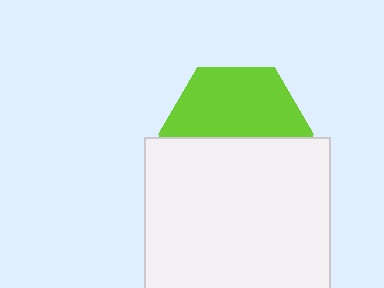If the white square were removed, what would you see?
You would see the complete lime hexagon.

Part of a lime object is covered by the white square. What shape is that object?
It is a hexagon.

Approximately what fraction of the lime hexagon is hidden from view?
Roughly 47% of the lime hexagon is hidden behind the white square.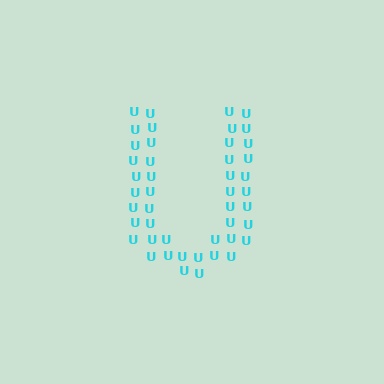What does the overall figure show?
The overall figure shows the letter U.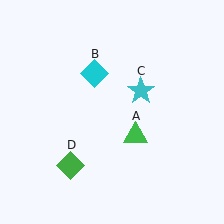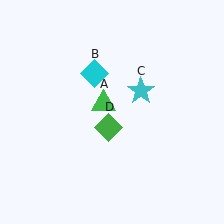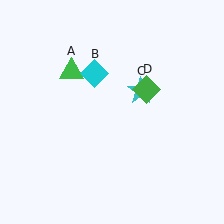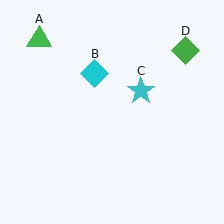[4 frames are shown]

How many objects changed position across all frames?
2 objects changed position: green triangle (object A), green diamond (object D).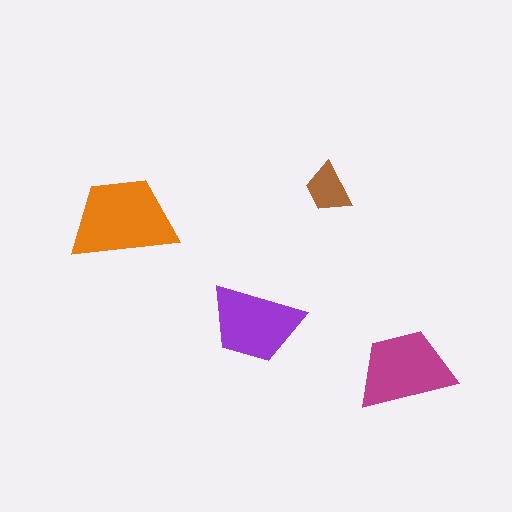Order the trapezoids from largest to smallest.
the orange one, the magenta one, the purple one, the brown one.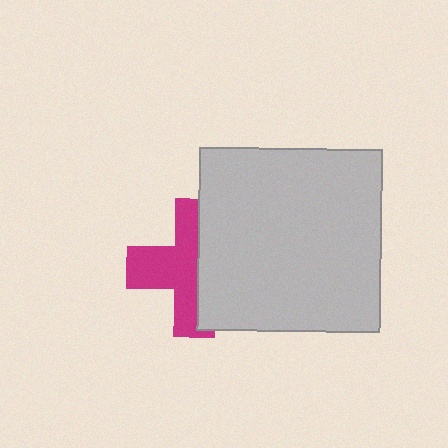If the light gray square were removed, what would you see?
You would see the complete magenta cross.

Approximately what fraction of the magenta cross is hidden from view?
Roughly 47% of the magenta cross is hidden behind the light gray square.